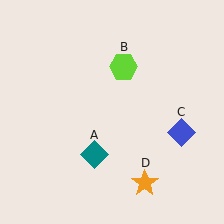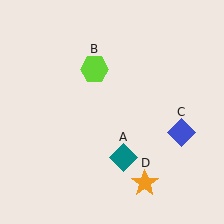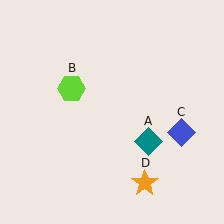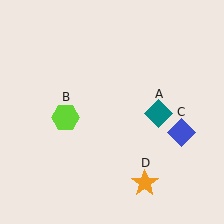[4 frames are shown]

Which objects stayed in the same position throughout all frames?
Blue diamond (object C) and orange star (object D) remained stationary.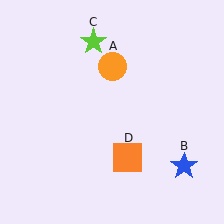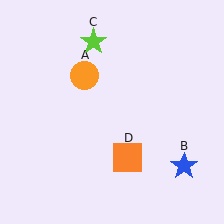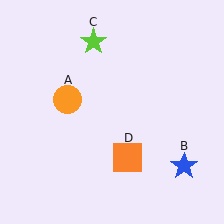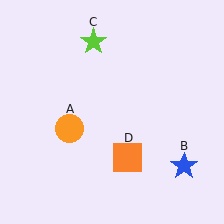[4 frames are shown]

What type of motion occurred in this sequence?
The orange circle (object A) rotated counterclockwise around the center of the scene.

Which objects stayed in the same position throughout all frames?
Blue star (object B) and lime star (object C) and orange square (object D) remained stationary.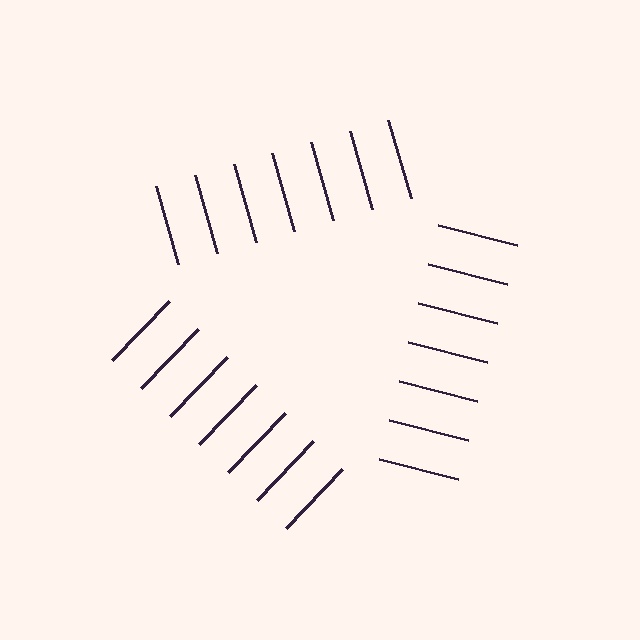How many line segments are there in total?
21 — 7 along each of the 3 edges.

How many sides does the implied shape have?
3 sides — the line-ends trace a triangle.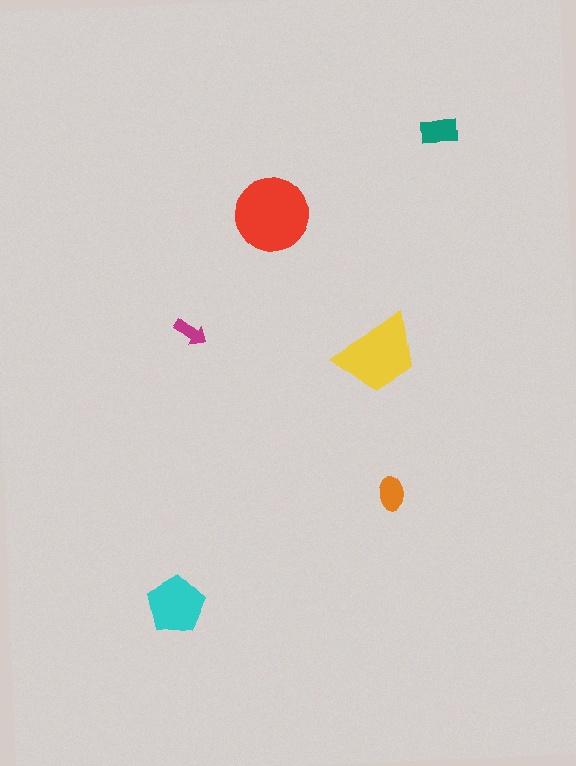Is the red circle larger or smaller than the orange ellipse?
Larger.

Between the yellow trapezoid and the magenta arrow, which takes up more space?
The yellow trapezoid.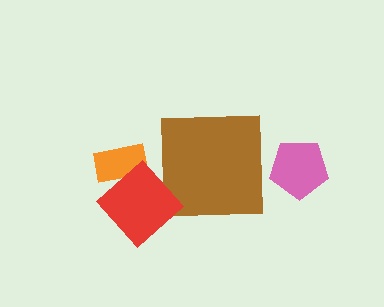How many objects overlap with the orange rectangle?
1 object overlaps with the orange rectangle.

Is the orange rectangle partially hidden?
Yes, it is partially covered by another shape.